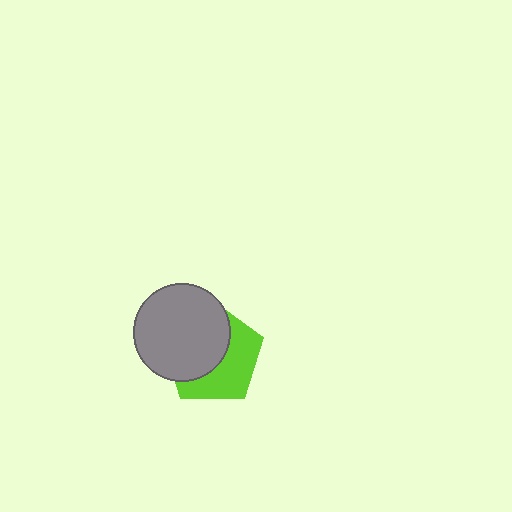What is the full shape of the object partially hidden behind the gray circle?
The partially hidden object is a lime pentagon.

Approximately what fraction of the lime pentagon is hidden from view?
Roughly 53% of the lime pentagon is hidden behind the gray circle.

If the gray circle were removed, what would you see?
You would see the complete lime pentagon.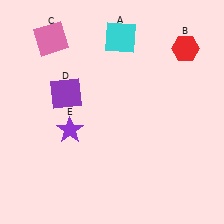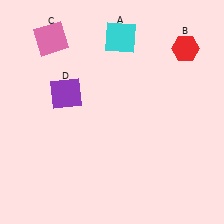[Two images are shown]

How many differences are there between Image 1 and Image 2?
There is 1 difference between the two images.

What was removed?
The purple star (E) was removed in Image 2.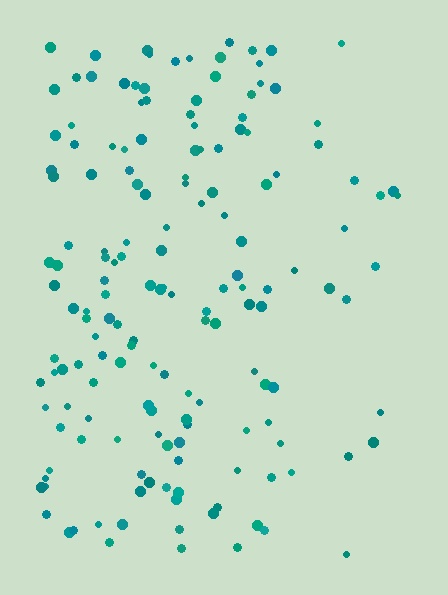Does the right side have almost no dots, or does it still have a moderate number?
Still a moderate number, just noticeably fewer than the left.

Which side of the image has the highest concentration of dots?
The left.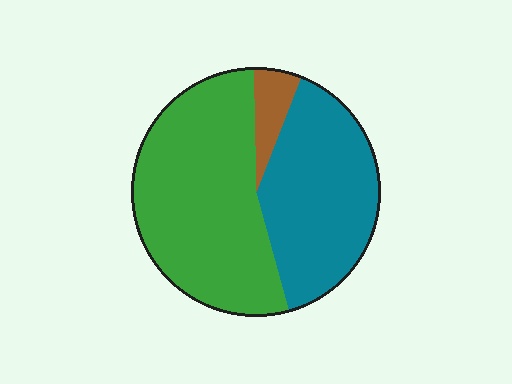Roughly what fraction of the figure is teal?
Teal covers roughly 40% of the figure.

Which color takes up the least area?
Brown, at roughly 5%.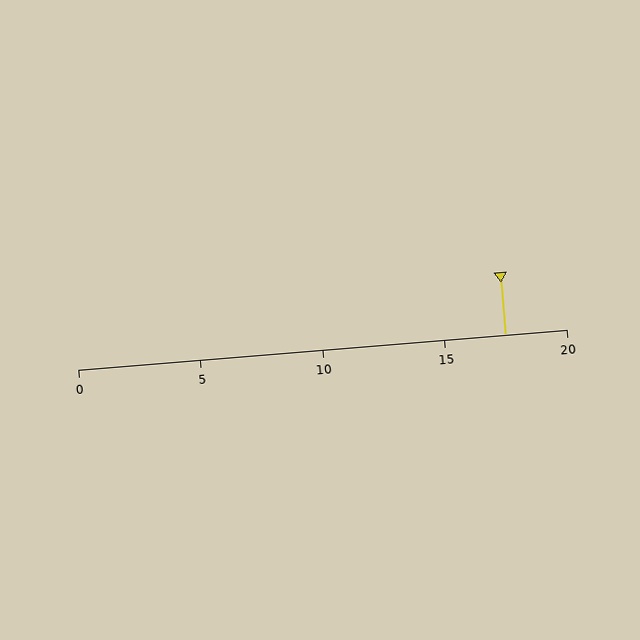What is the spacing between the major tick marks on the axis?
The major ticks are spaced 5 apart.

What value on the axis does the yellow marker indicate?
The marker indicates approximately 17.5.